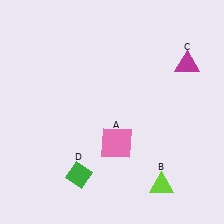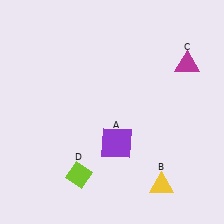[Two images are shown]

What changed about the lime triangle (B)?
In Image 1, B is lime. In Image 2, it changed to yellow.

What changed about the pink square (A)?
In Image 1, A is pink. In Image 2, it changed to purple.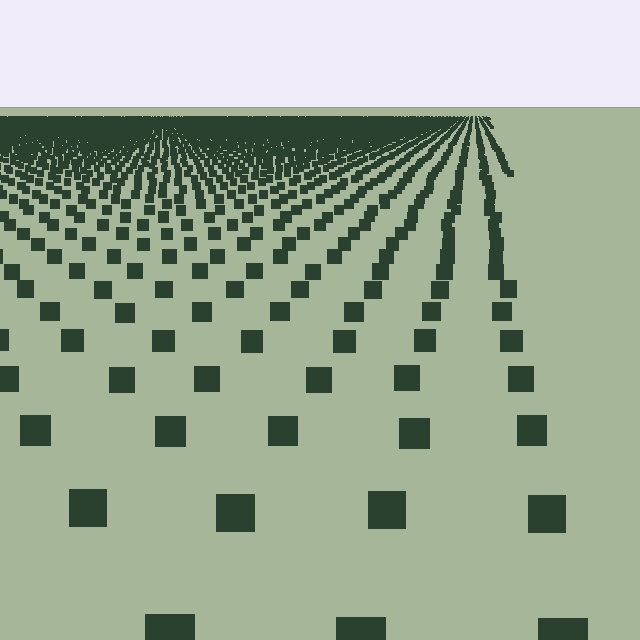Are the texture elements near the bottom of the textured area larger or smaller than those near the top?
Larger. Near the bottom, elements are closer to the viewer and appear at a bigger on-screen size.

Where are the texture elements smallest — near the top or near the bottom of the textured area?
Near the top.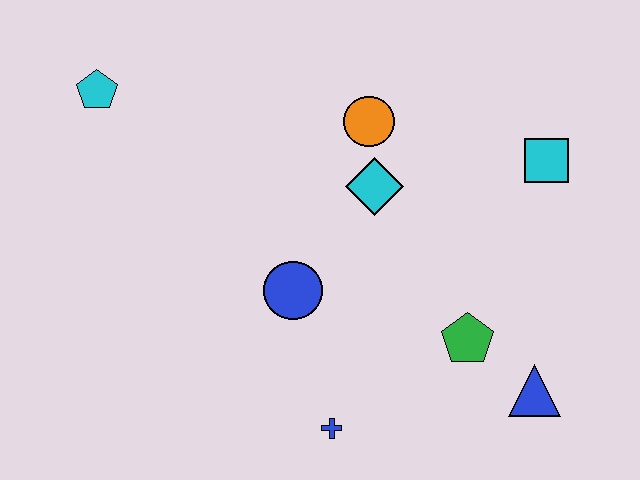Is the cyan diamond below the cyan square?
Yes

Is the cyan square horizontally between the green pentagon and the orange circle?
No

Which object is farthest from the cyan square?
The cyan pentagon is farthest from the cyan square.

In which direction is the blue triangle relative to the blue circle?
The blue triangle is to the right of the blue circle.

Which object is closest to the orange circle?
The cyan diamond is closest to the orange circle.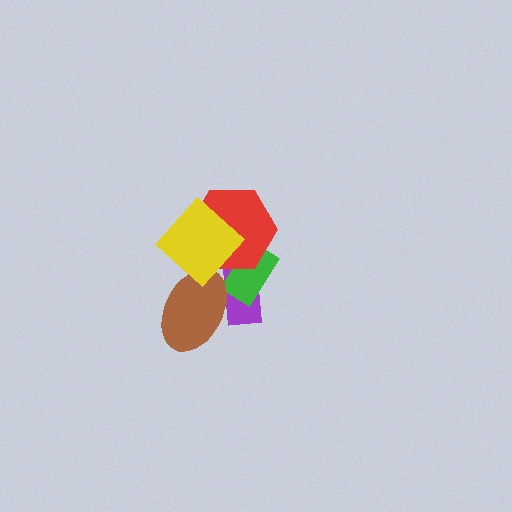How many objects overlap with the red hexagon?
2 objects overlap with the red hexagon.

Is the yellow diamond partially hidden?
No, no other shape covers it.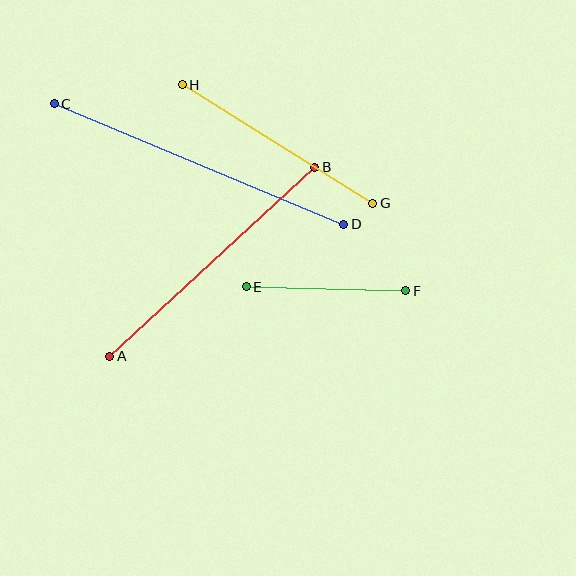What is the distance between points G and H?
The distance is approximately 224 pixels.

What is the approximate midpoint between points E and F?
The midpoint is at approximately (326, 289) pixels.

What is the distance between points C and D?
The distance is approximately 314 pixels.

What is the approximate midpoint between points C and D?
The midpoint is at approximately (199, 164) pixels.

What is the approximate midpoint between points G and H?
The midpoint is at approximately (278, 144) pixels.